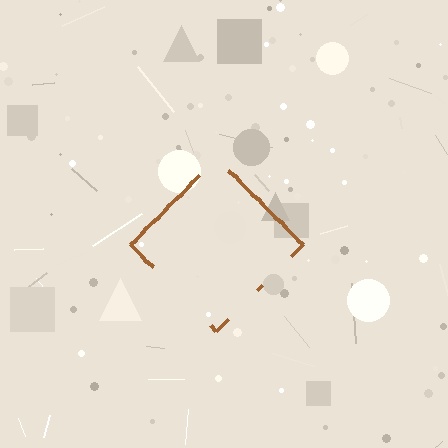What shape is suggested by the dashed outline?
The dashed outline suggests a diamond.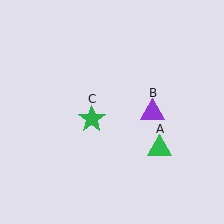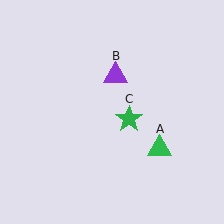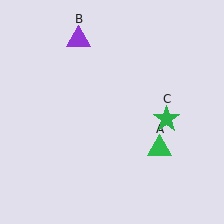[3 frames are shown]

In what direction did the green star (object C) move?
The green star (object C) moved right.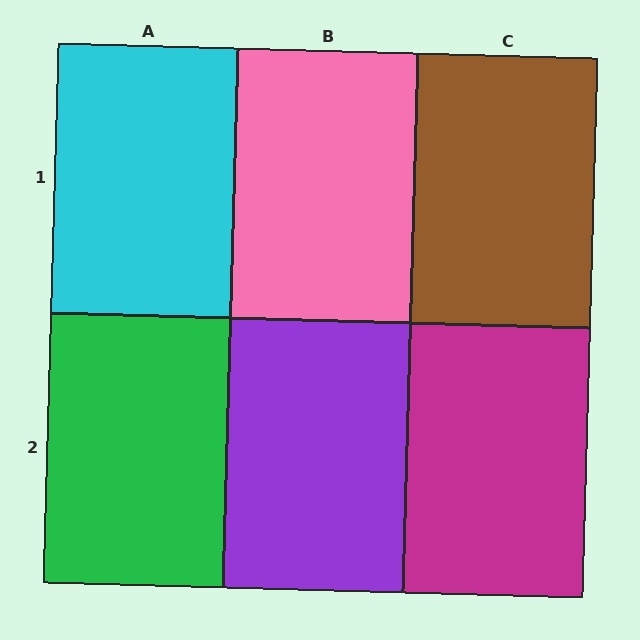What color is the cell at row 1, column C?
Brown.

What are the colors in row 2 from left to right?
Green, purple, magenta.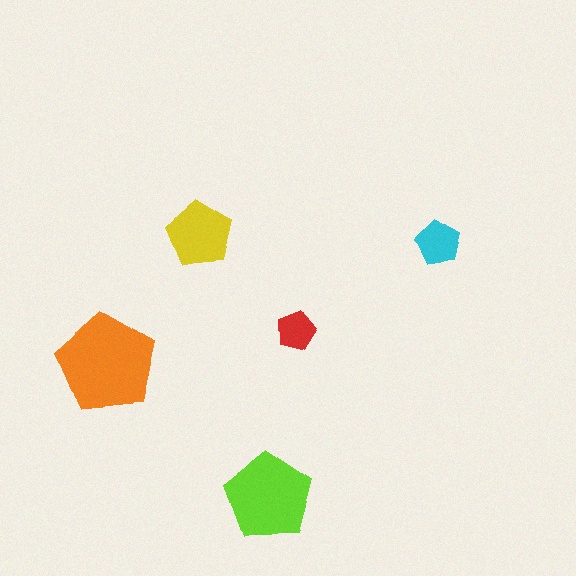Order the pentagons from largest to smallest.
the orange one, the lime one, the yellow one, the cyan one, the red one.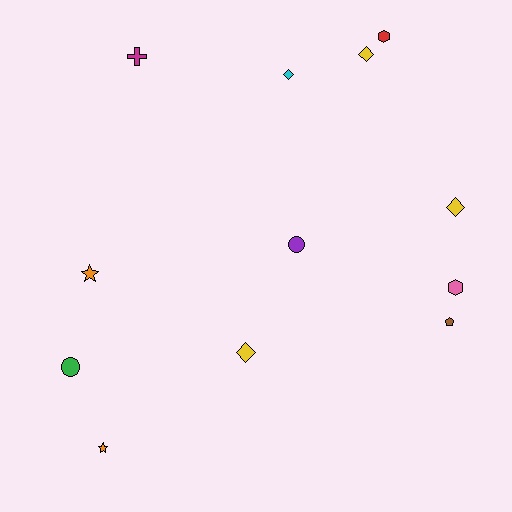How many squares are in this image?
There are no squares.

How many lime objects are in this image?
There are no lime objects.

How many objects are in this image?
There are 12 objects.